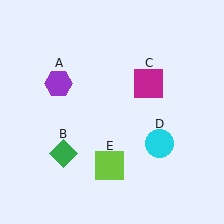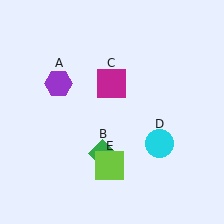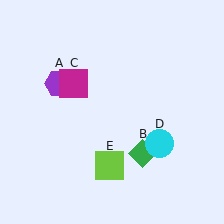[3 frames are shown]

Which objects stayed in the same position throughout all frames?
Purple hexagon (object A) and cyan circle (object D) and lime square (object E) remained stationary.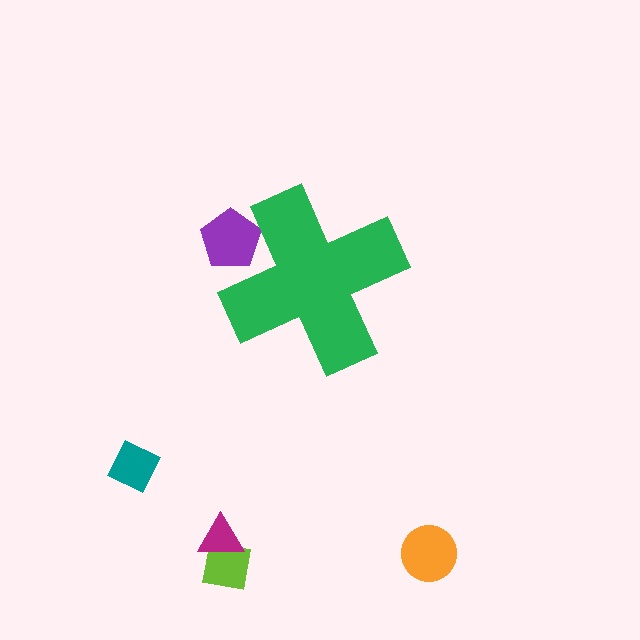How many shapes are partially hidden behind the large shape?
1 shape is partially hidden.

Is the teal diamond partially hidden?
No, the teal diamond is fully visible.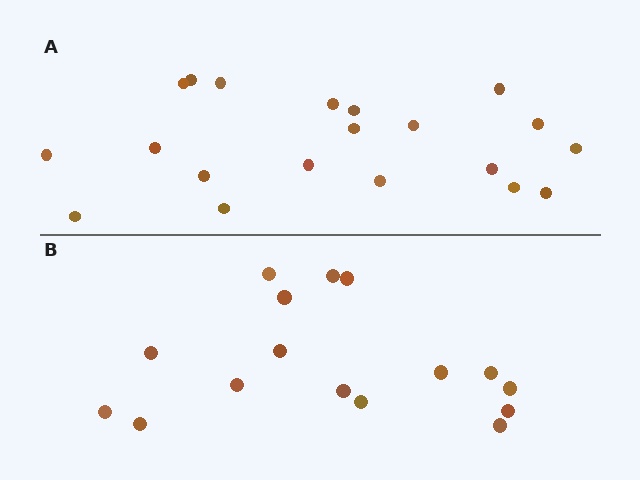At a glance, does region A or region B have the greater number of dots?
Region A (the top region) has more dots.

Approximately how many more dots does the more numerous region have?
Region A has about 4 more dots than region B.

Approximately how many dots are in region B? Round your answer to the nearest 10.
About 20 dots. (The exact count is 16, which rounds to 20.)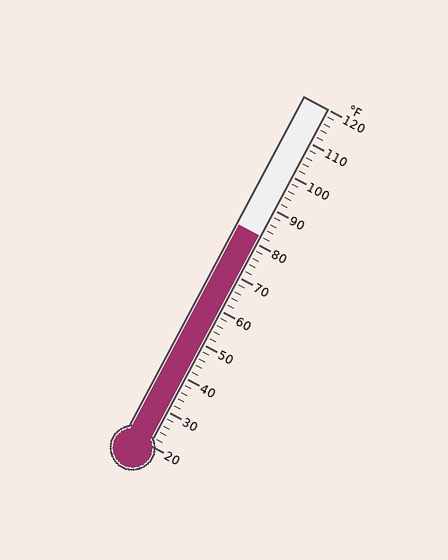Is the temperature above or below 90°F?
The temperature is below 90°F.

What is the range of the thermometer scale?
The thermometer scale ranges from 20°F to 120°F.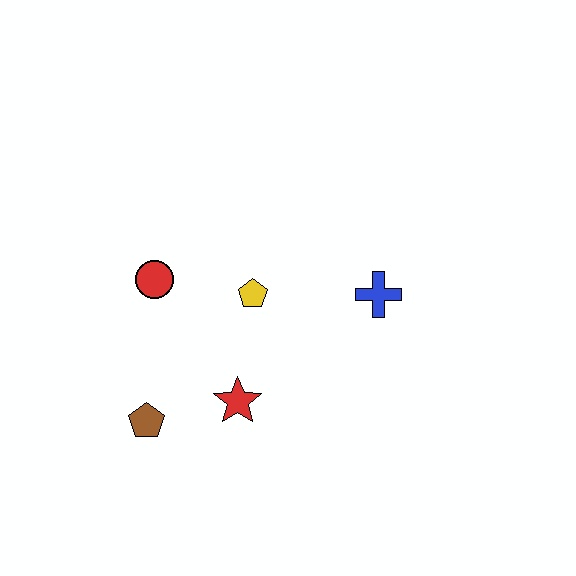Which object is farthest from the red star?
The blue cross is farthest from the red star.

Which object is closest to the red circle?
The yellow pentagon is closest to the red circle.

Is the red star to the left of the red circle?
No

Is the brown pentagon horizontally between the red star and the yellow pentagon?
No